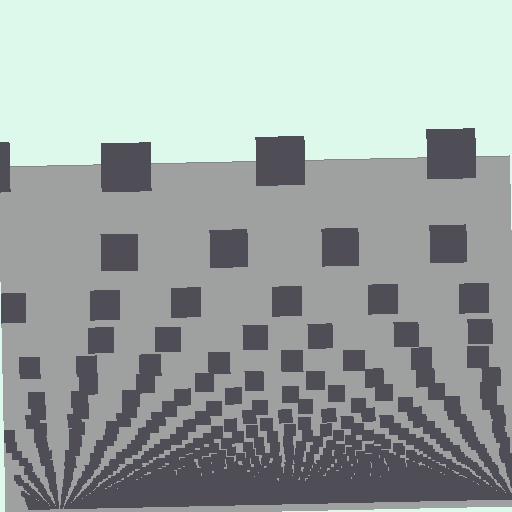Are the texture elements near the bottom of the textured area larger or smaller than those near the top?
Smaller. The gradient is inverted — elements near the bottom are smaller and denser.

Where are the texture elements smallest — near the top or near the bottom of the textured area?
Near the bottom.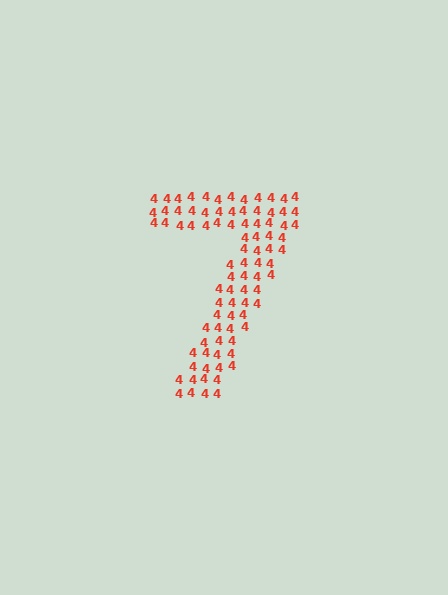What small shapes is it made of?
It is made of small digit 4's.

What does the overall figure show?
The overall figure shows the digit 7.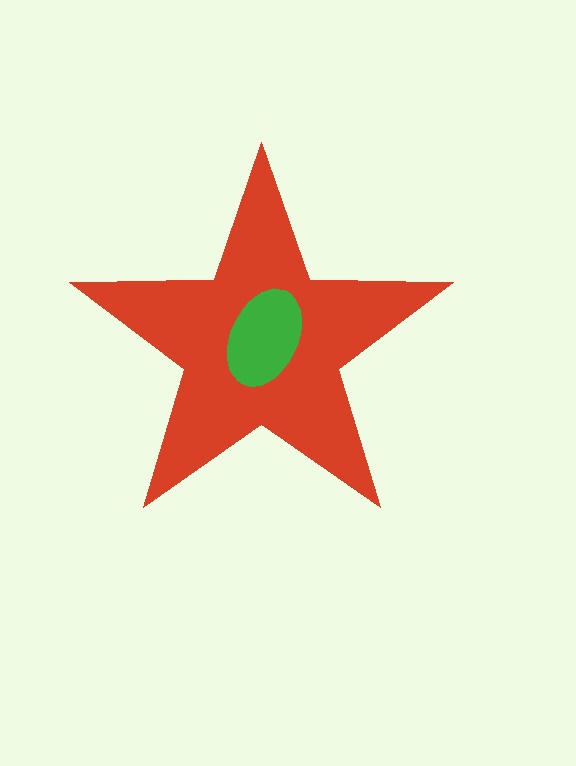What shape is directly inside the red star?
The green ellipse.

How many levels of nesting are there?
2.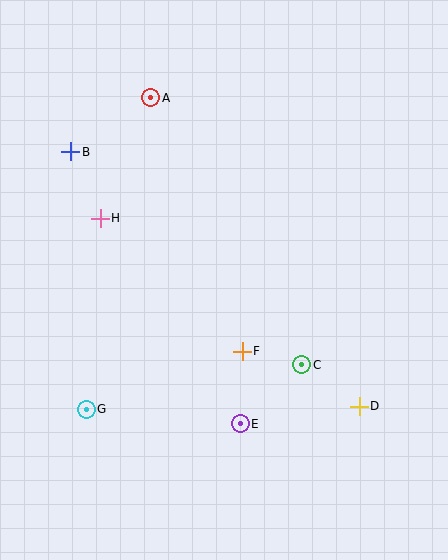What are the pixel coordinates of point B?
Point B is at (71, 152).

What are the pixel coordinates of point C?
Point C is at (302, 365).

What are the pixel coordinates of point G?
Point G is at (86, 409).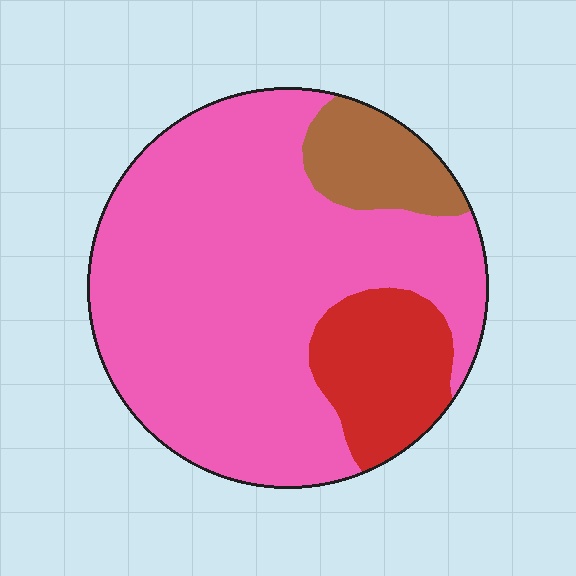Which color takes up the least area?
Brown, at roughly 10%.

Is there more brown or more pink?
Pink.